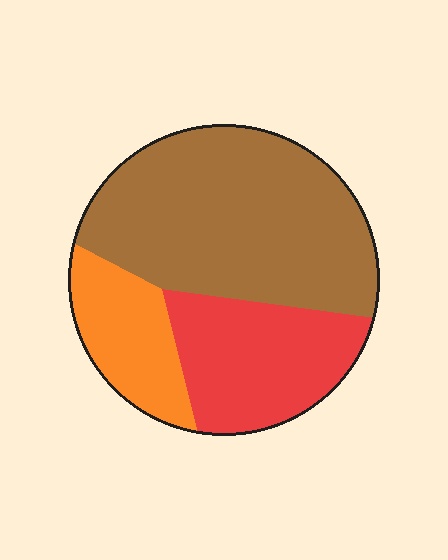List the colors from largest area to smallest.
From largest to smallest: brown, red, orange.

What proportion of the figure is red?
Red takes up between a quarter and a half of the figure.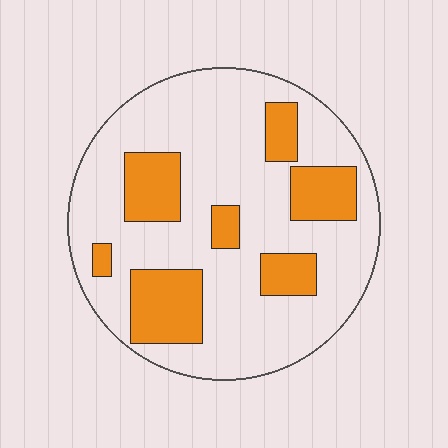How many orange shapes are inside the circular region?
7.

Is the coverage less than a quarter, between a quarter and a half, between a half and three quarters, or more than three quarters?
Between a quarter and a half.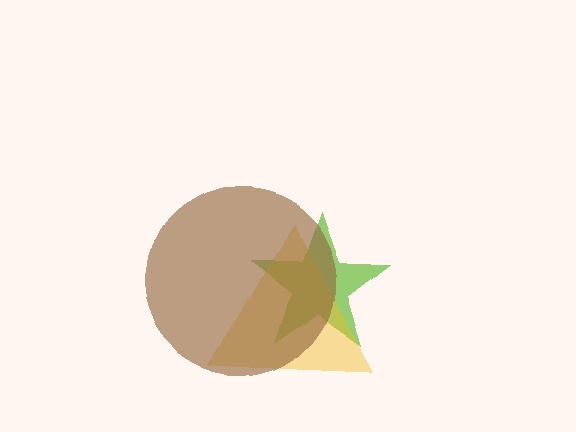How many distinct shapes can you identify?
There are 3 distinct shapes: a lime star, a yellow triangle, a brown circle.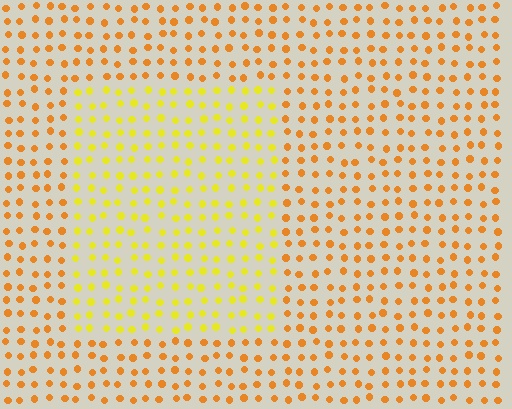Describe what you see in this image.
The image is filled with small orange elements in a uniform arrangement. A rectangle-shaped region is visible where the elements are tinted to a slightly different hue, forming a subtle color boundary.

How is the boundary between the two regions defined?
The boundary is defined purely by a slight shift in hue (about 31 degrees). Spacing, size, and orientation are identical on both sides.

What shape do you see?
I see a rectangle.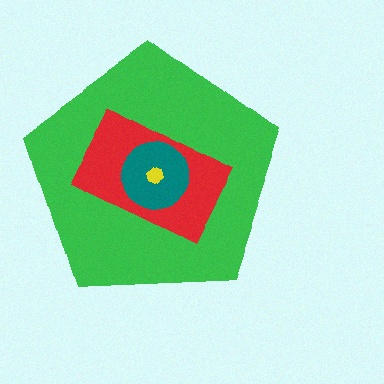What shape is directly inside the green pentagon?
The red rectangle.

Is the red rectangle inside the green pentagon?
Yes.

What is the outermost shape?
The green pentagon.